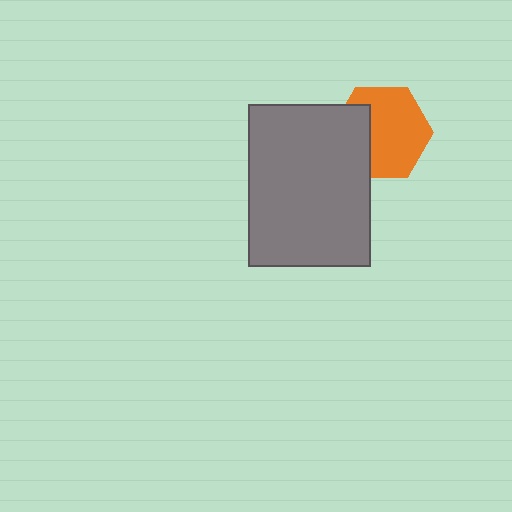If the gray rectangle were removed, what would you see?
You would see the complete orange hexagon.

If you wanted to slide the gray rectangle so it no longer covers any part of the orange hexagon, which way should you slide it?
Slide it left — that is the most direct way to separate the two shapes.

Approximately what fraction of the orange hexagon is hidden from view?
Roughly 33% of the orange hexagon is hidden behind the gray rectangle.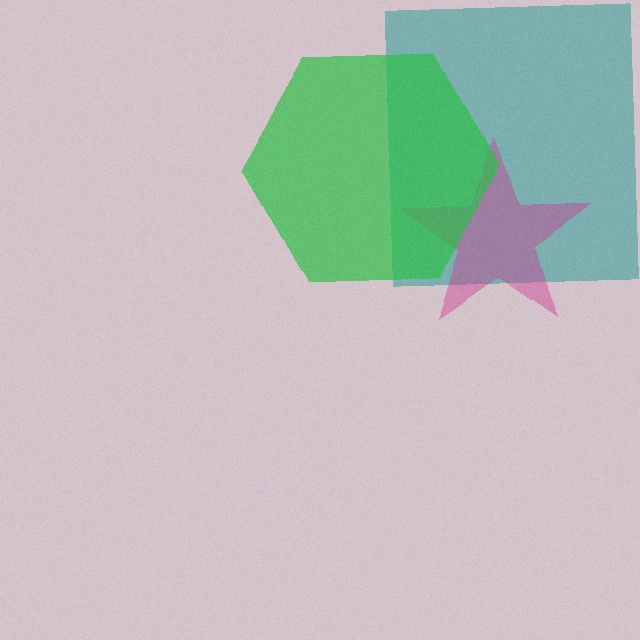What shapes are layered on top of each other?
The layered shapes are: a teal square, a magenta star, a green hexagon.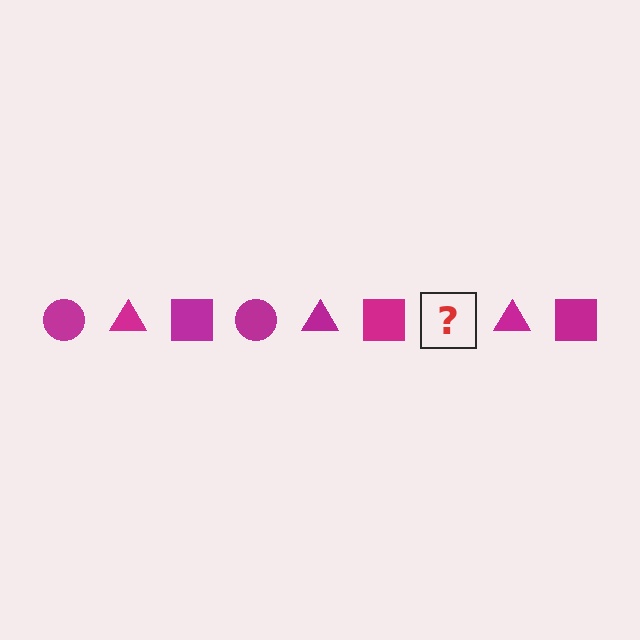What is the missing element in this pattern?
The missing element is a magenta circle.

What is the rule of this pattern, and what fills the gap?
The rule is that the pattern cycles through circle, triangle, square shapes in magenta. The gap should be filled with a magenta circle.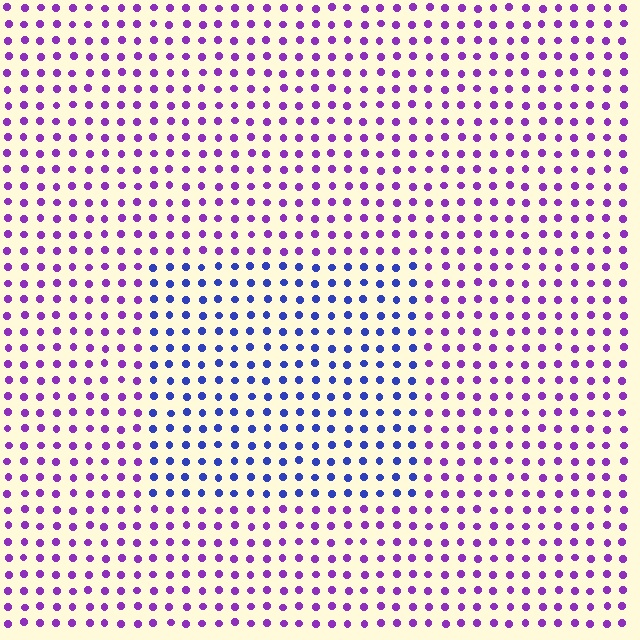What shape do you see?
I see a rectangle.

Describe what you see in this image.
The image is filled with small purple elements in a uniform arrangement. A rectangle-shaped region is visible where the elements are tinted to a slightly different hue, forming a subtle color boundary.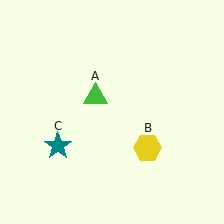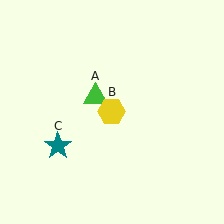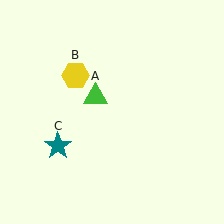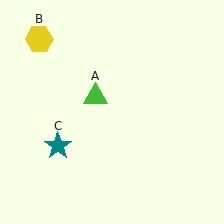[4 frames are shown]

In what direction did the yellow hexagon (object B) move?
The yellow hexagon (object B) moved up and to the left.